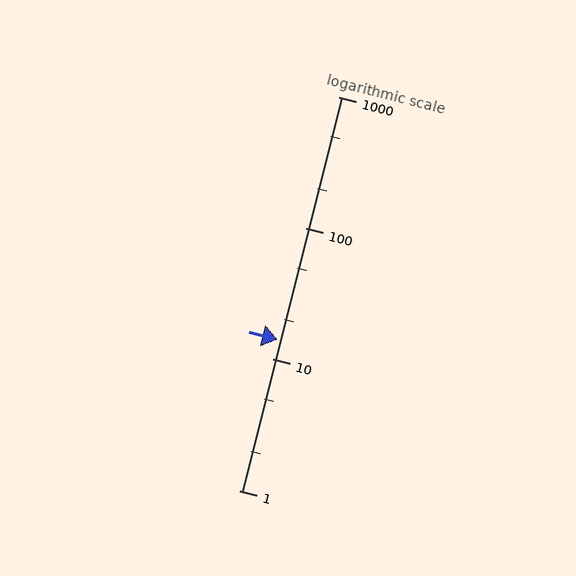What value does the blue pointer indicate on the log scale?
The pointer indicates approximately 14.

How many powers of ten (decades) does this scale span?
The scale spans 3 decades, from 1 to 1000.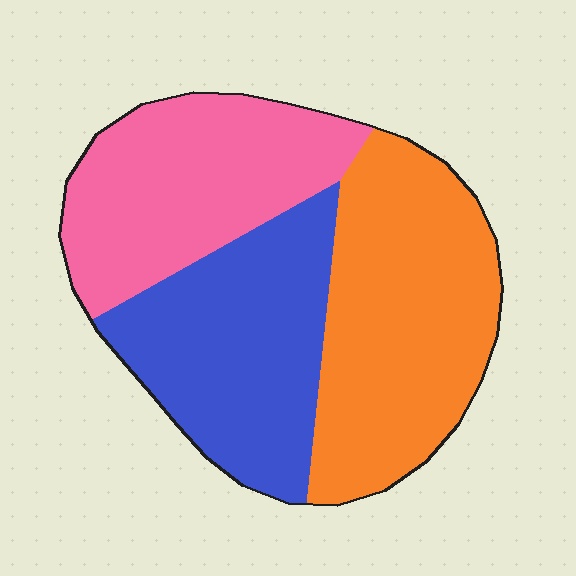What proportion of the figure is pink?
Pink covers 30% of the figure.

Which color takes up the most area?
Orange, at roughly 40%.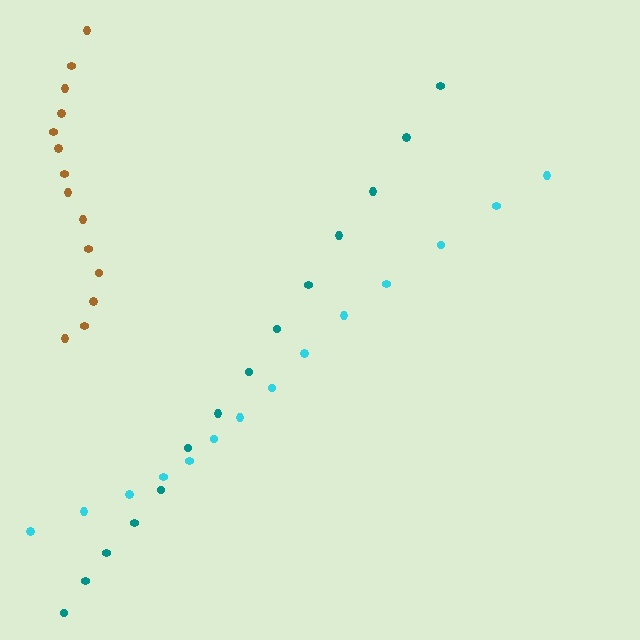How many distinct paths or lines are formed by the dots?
There are 3 distinct paths.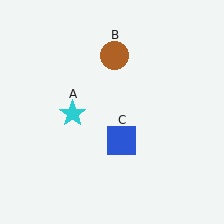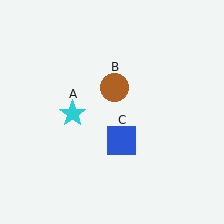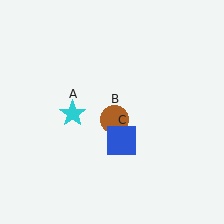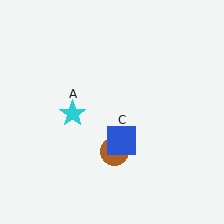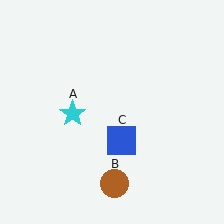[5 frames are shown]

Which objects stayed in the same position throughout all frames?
Cyan star (object A) and blue square (object C) remained stationary.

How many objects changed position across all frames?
1 object changed position: brown circle (object B).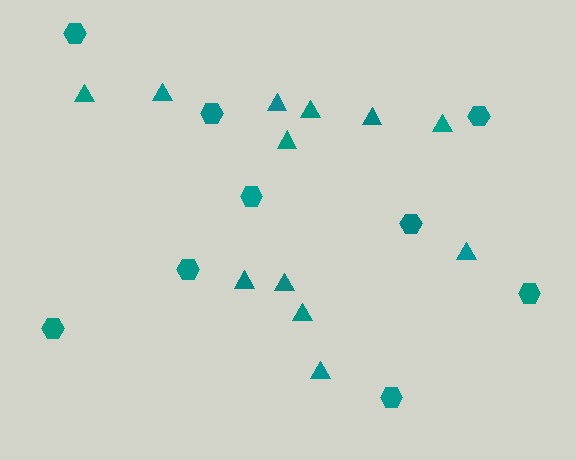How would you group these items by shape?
There are 2 groups: one group of hexagons (9) and one group of triangles (12).